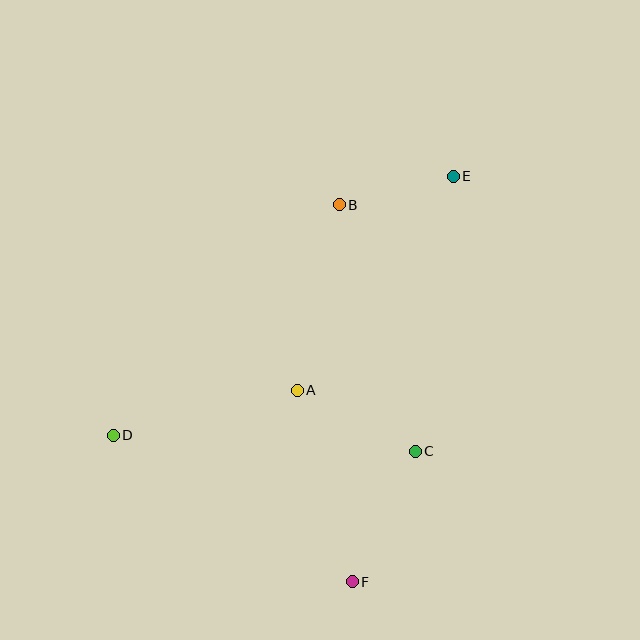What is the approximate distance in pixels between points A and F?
The distance between A and F is approximately 199 pixels.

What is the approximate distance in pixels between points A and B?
The distance between A and B is approximately 190 pixels.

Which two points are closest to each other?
Points B and E are closest to each other.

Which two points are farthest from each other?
Points D and E are farthest from each other.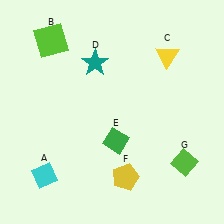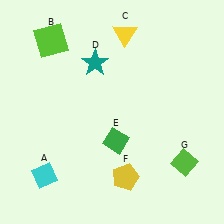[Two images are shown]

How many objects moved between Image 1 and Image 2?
1 object moved between the two images.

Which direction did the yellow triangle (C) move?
The yellow triangle (C) moved left.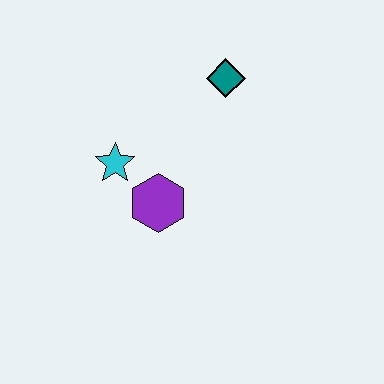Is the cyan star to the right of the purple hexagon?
No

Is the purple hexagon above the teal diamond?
No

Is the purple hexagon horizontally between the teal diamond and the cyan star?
Yes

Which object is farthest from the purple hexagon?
The teal diamond is farthest from the purple hexagon.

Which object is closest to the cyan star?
The purple hexagon is closest to the cyan star.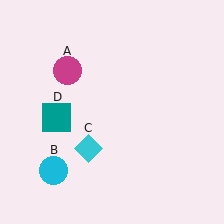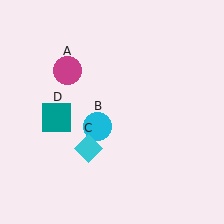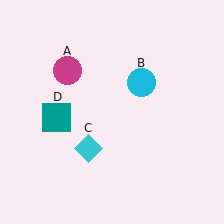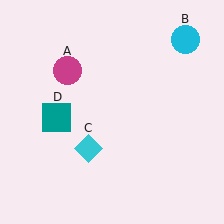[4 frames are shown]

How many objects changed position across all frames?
1 object changed position: cyan circle (object B).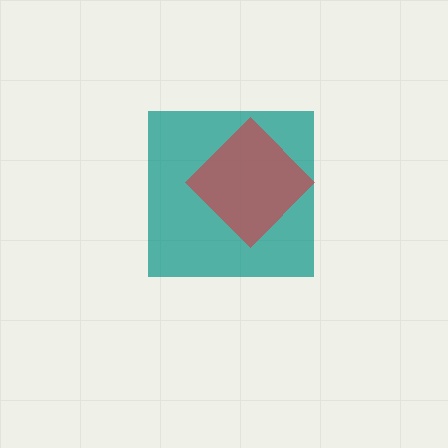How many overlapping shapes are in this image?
There are 2 overlapping shapes in the image.